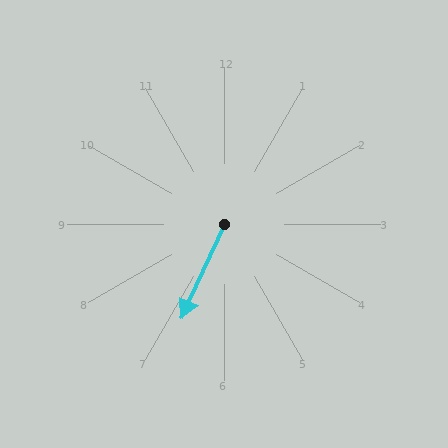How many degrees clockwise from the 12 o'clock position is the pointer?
Approximately 205 degrees.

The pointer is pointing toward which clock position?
Roughly 7 o'clock.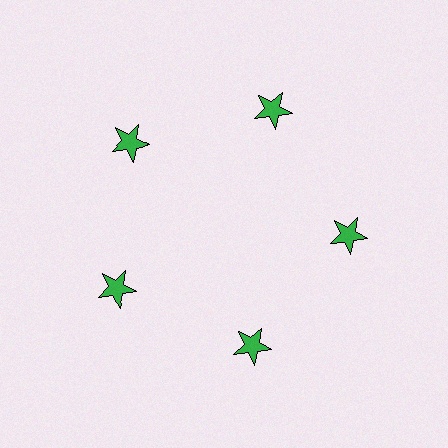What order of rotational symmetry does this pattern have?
This pattern has 5-fold rotational symmetry.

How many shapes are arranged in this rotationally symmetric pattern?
There are 5 shapes, arranged in 5 groups of 1.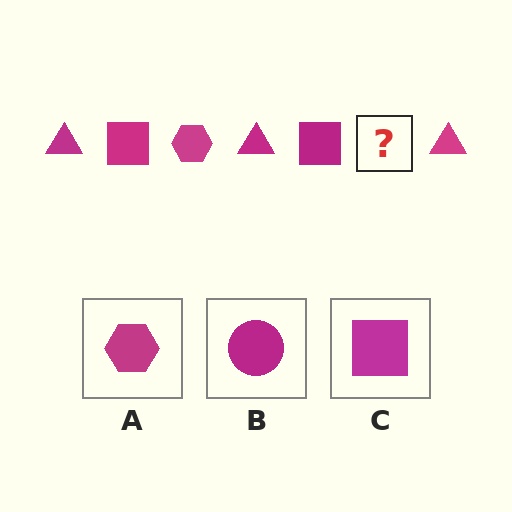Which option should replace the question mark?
Option A.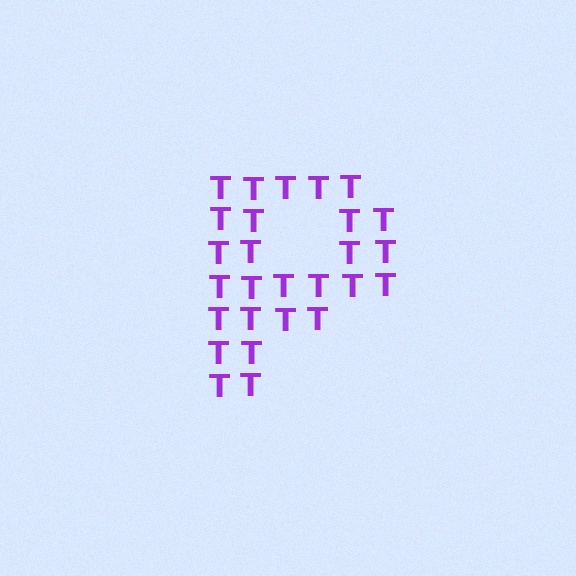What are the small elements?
The small elements are letter T's.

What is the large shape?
The large shape is the letter P.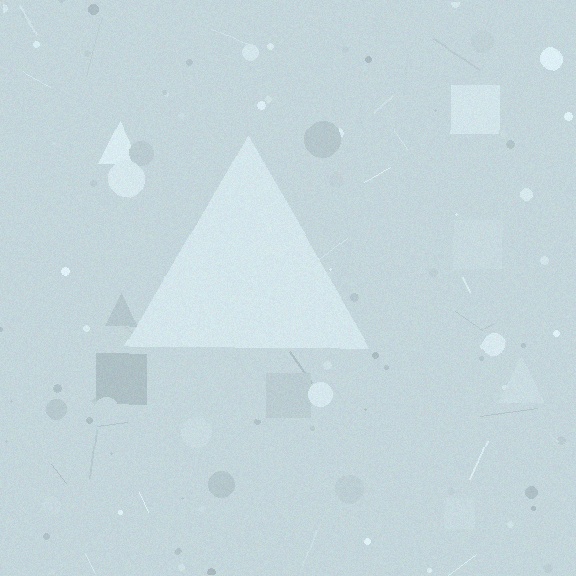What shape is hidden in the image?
A triangle is hidden in the image.